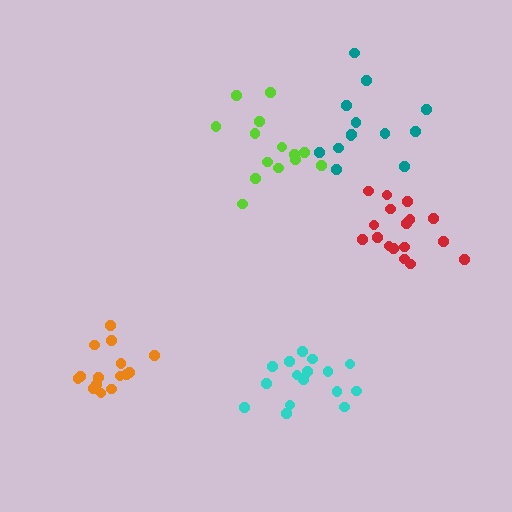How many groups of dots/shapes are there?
There are 5 groups.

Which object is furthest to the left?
The orange cluster is leftmost.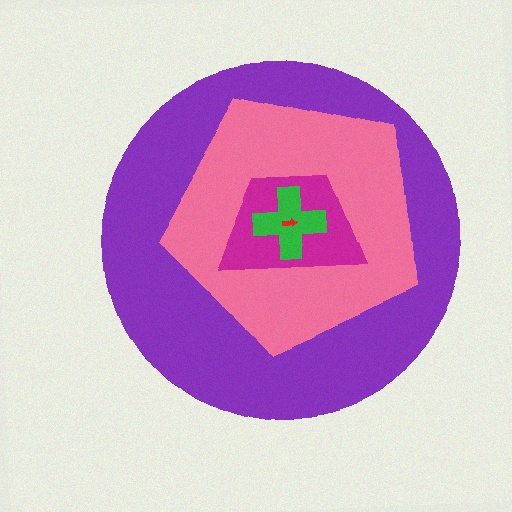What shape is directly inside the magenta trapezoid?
The green cross.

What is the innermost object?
The red arrow.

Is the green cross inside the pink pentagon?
Yes.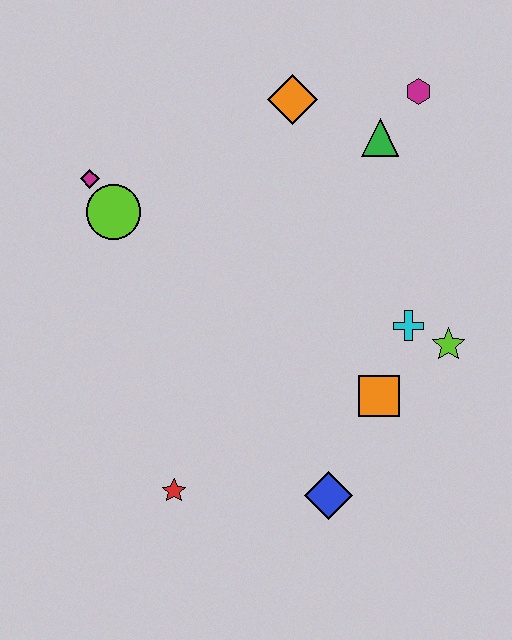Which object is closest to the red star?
The blue diamond is closest to the red star.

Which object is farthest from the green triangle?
The red star is farthest from the green triangle.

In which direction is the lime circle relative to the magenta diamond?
The lime circle is below the magenta diamond.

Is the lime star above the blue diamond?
Yes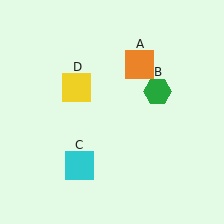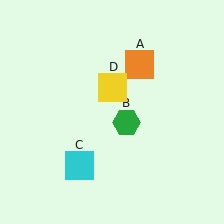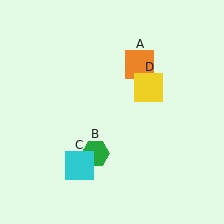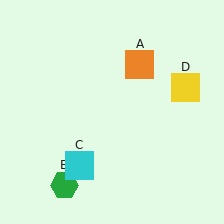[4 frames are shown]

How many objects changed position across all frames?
2 objects changed position: green hexagon (object B), yellow square (object D).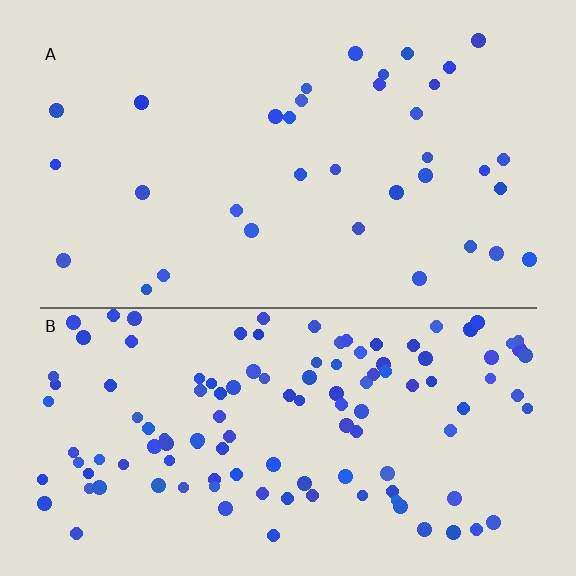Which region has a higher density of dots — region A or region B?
B (the bottom).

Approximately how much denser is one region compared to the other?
Approximately 3.4× — region B over region A.